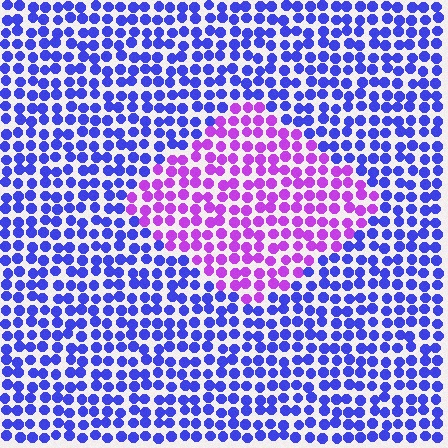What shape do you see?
I see a diamond.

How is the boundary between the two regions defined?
The boundary is defined purely by a slight shift in hue (about 50 degrees). Spacing, size, and orientation are identical on both sides.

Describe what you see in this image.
The image is filled with small blue elements in a uniform arrangement. A diamond-shaped region is visible where the elements are tinted to a slightly different hue, forming a subtle color boundary.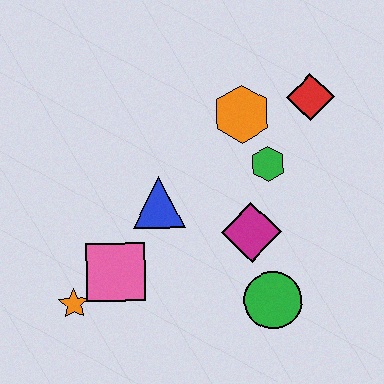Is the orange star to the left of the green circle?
Yes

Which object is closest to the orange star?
The pink square is closest to the orange star.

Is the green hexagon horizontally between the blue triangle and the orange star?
No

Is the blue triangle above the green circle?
Yes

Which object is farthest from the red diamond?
The orange star is farthest from the red diamond.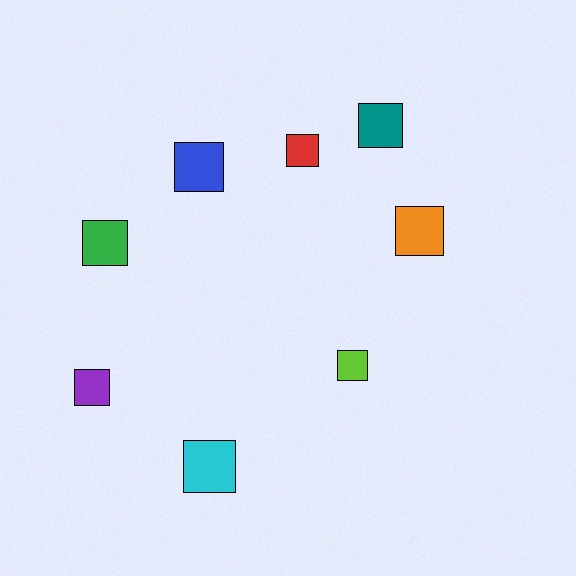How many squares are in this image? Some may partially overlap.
There are 8 squares.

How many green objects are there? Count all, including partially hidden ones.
There is 1 green object.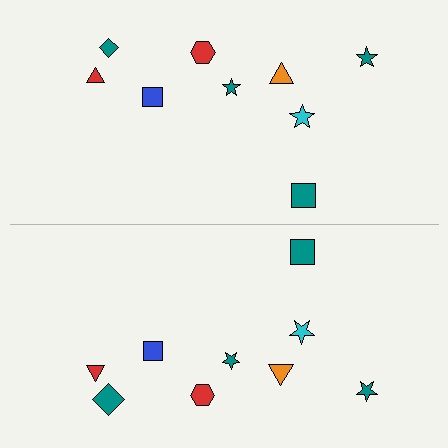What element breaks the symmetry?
The teal diamond on the bottom side has a different size than its mirror counterpart.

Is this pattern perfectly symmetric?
No, the pattern is not perfectly symmetric. The teal diamond on the bottom side has a different size than its mirror counterpart.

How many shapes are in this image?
There are 18 shapes in this image.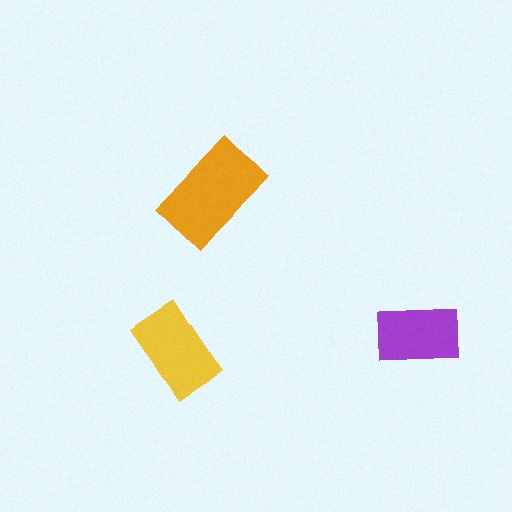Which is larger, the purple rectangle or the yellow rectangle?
The yellow one.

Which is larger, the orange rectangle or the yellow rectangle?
The orange one.